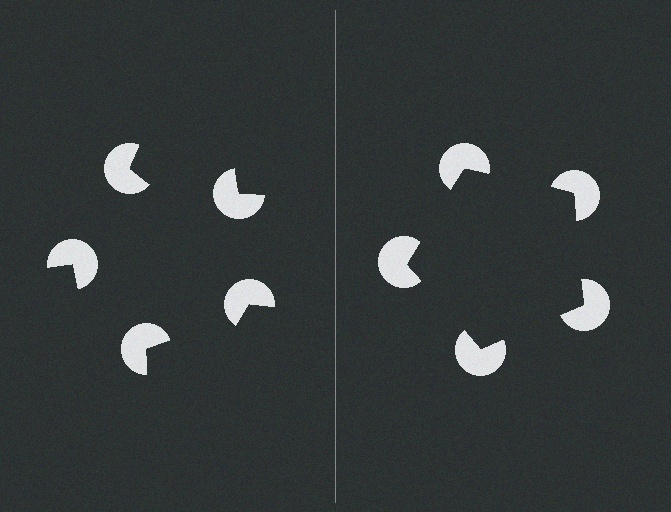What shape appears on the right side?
An illusory pentagon.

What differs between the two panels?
The pac-man discs are positioned identically on both sides; only the wedge orientations differ. On the right they align to a pentagon; on the left they are misaligned.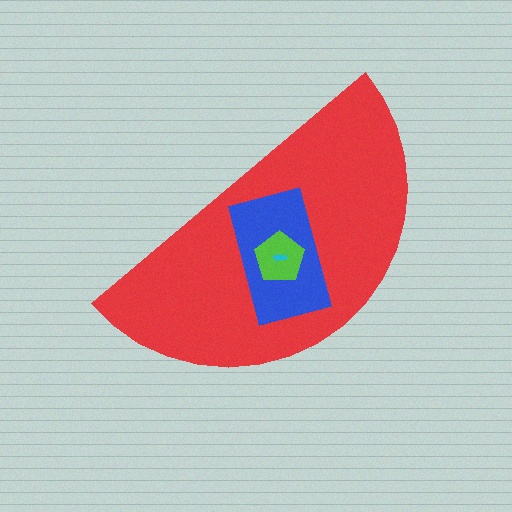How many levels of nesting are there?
4.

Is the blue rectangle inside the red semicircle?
Yes.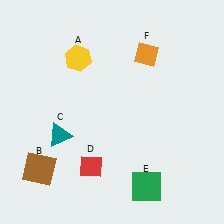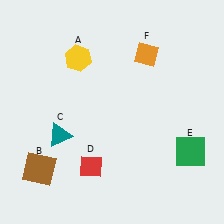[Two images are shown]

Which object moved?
The green square (E) moved right.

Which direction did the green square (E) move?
The green square (E) moved right.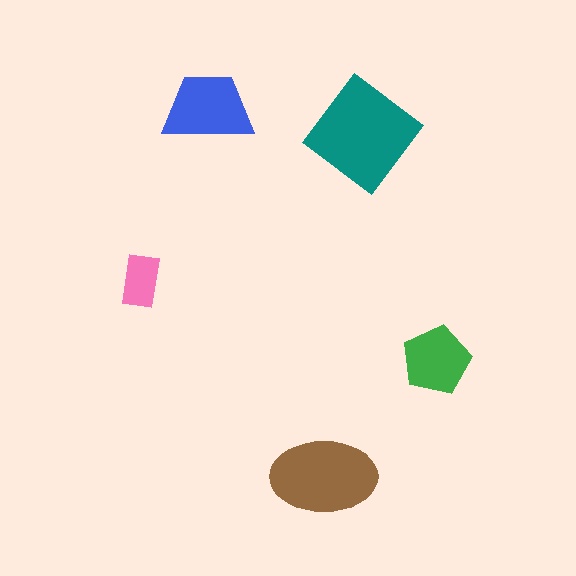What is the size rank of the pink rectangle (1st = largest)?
5th.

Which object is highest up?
The blue trapezoid is topmost.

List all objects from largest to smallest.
The teal diamond, the brown ellipse, the blue trapezoid, the green pentagon, the pink rectangle.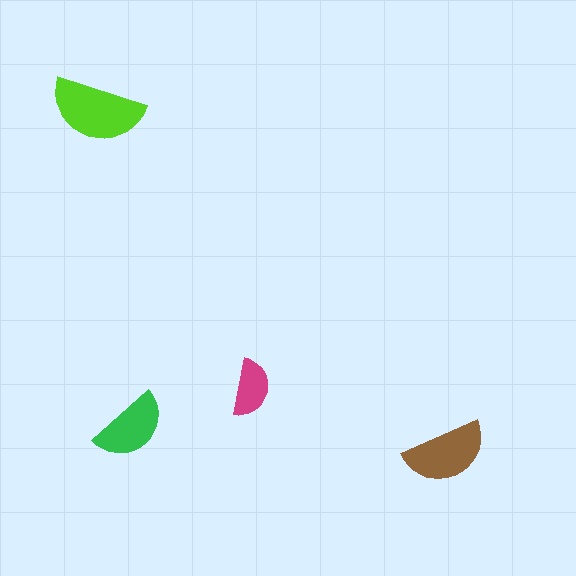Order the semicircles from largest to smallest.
the lime one, the brown one, the green one, the magenta one.